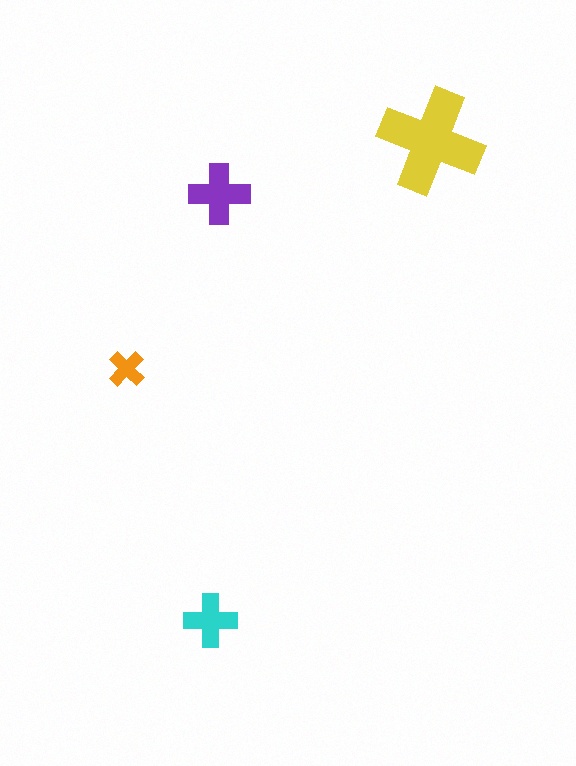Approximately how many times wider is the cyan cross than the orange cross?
About 1.5 times wider.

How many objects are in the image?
There are 4 objects in the image.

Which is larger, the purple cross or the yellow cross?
The yellow one.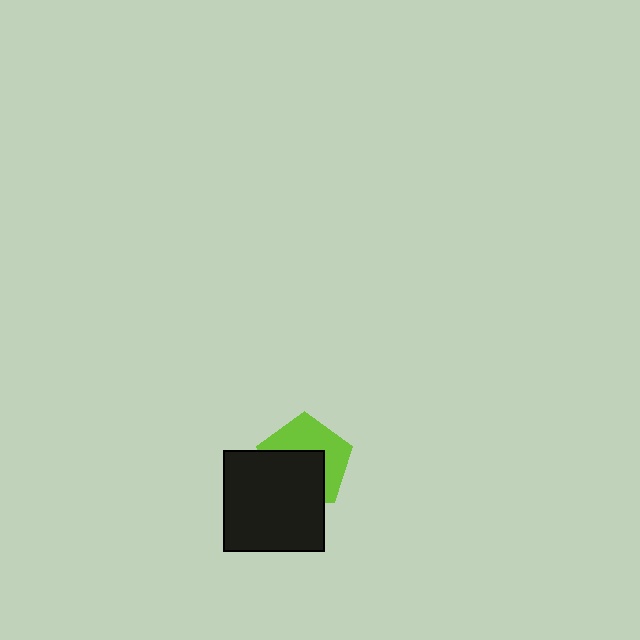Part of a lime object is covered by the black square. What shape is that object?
It is a pentagon.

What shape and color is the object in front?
The object in front is a black square.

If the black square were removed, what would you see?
You would see the complete lime pentagon.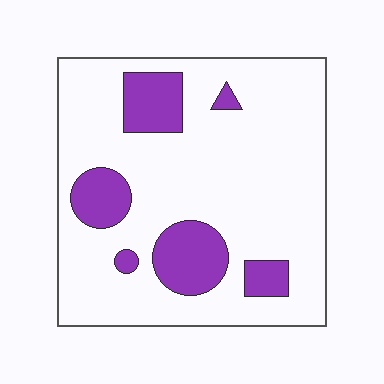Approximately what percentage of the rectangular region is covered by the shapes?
Approximately 20%.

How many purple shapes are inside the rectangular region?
6.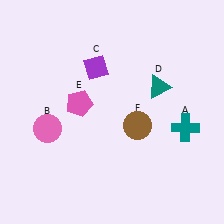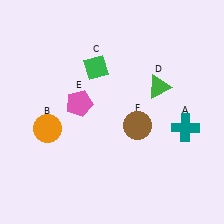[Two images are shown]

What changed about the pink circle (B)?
In Image 1, B is pink. In Image 2, it changed to orange.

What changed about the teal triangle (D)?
In Image 1, D is teal. In Image 2, it changed to green.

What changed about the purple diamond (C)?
In Image 1, C is purple. In Image 2, it changed to green.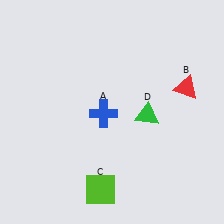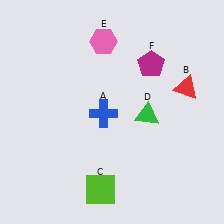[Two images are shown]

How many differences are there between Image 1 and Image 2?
There are 2 differences between the two images.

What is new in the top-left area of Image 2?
A pink hexagon (E) was added in the top-left area of Image 2.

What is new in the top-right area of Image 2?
A magenta pentagon (F) was added in the top-right area of Image 2.